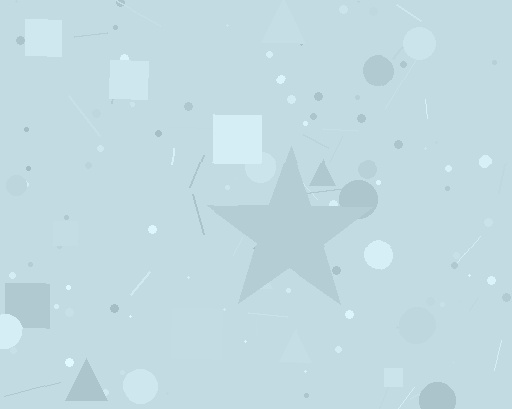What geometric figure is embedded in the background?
A star is embedded in the background.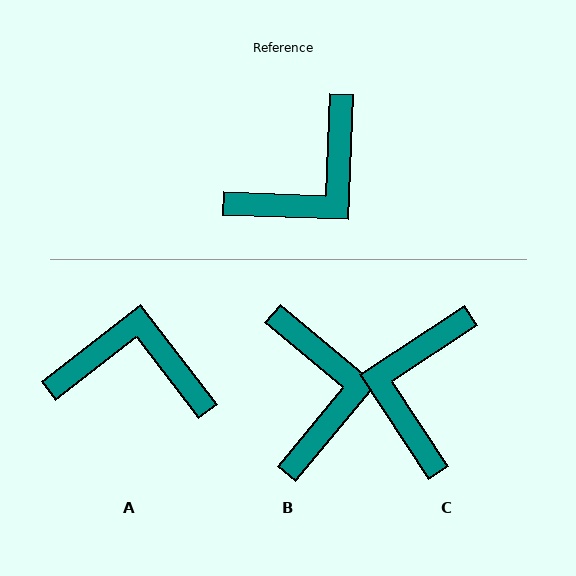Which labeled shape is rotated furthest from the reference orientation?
C, about 144 degrees away.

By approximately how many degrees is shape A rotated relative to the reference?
Approximately 130 degrees counter-clockwise.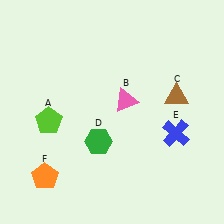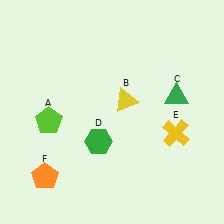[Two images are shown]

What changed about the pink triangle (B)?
In Image 1, B is pink. In Image 2, it changed to yellow.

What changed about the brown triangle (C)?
In Image 1, C is brown. In Image 2, it changed to green.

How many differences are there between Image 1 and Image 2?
There are 3 differences between the two images.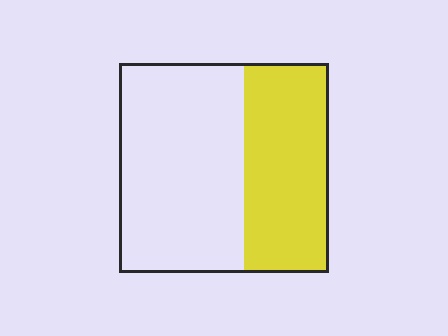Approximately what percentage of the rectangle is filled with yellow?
Approximately 40%.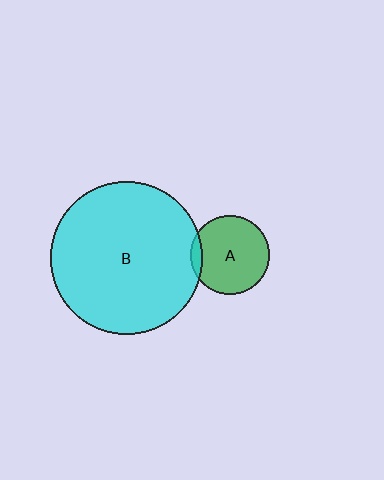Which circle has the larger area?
Circle B (cyan).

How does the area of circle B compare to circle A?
Approximately 3.7 times.